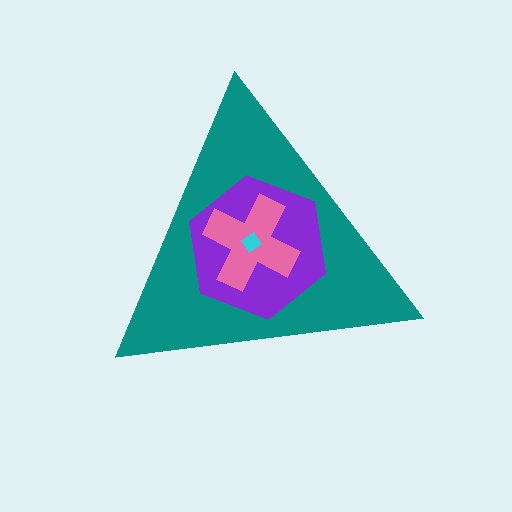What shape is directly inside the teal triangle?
The purple hexagon.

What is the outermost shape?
The teal triangle.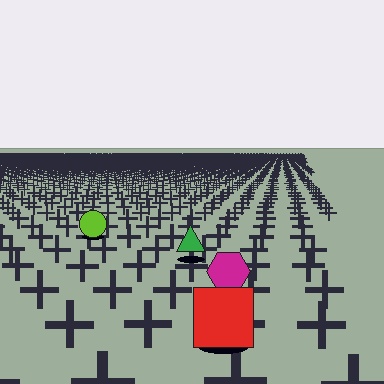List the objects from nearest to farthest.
From nearest to farthest: the red square, the magenta hexagon, the green triangle, the lime circle.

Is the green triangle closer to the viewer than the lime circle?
Yes. The green triangle is closer — you can tell from the texture gradient: the ground texture is coarser near it.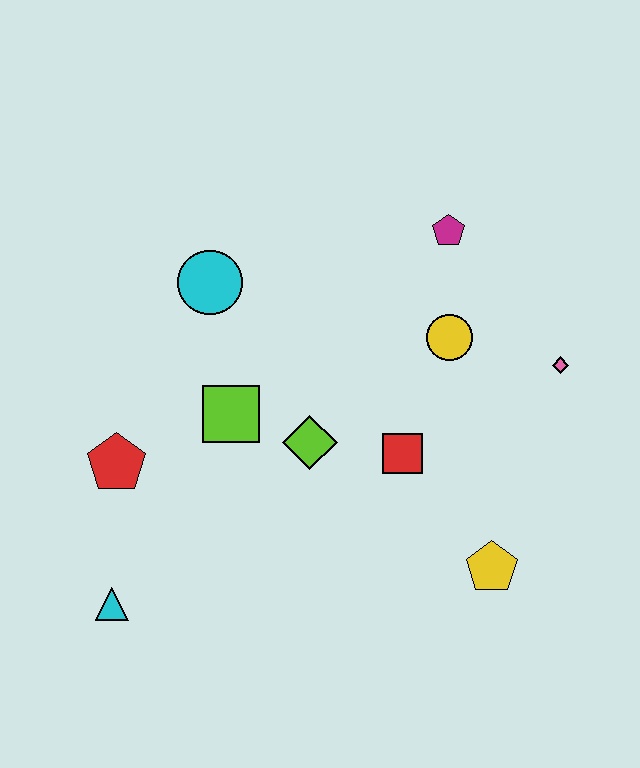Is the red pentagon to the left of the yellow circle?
Yes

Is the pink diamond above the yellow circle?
No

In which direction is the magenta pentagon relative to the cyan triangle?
The magenta pentagon is above the cyan triangle.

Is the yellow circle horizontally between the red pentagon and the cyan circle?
No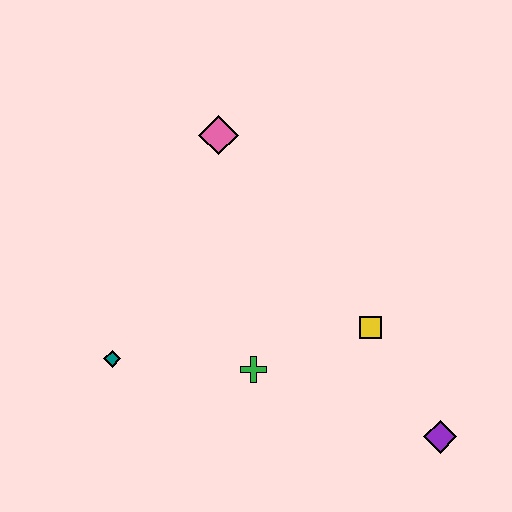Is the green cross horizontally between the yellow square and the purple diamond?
No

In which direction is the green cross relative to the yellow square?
The green cross is to the left of the yellow square.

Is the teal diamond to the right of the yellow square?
No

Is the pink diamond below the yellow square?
No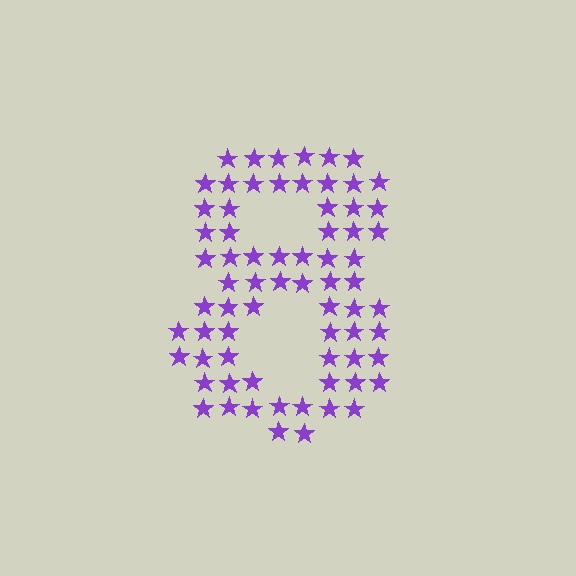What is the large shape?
The large shape is the digit 8.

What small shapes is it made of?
It is made of small stars.